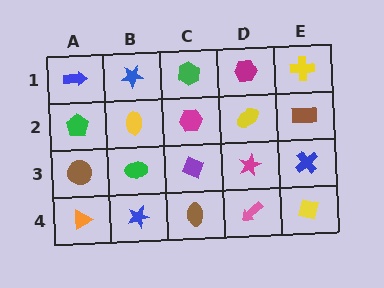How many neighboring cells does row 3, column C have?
4.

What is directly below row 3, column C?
A brown ellipse.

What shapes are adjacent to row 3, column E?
A brown rectangle (row 2, column E), a yellow square (row 4, column E), a magenta star (row 3, column D).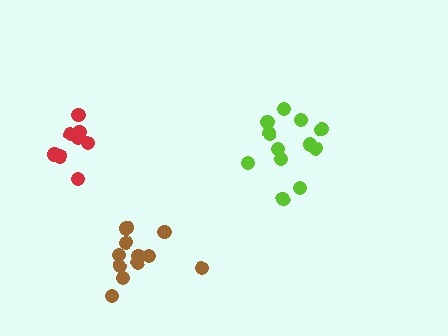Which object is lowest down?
The brown cluster is bottommost.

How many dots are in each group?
Group 1: 12 dots, Group 2: 11 dots, Group 3: 8 dots (31 total).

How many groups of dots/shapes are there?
There are 3 groups.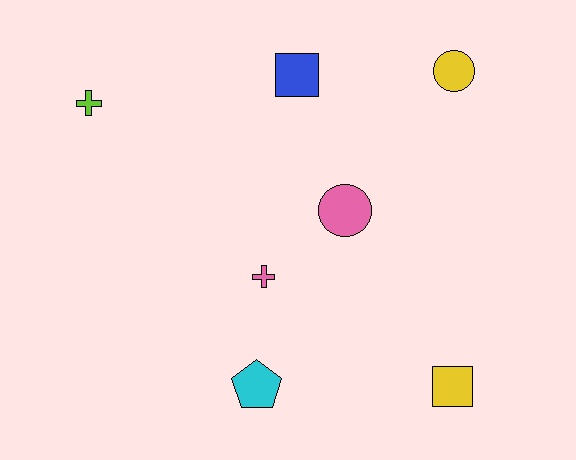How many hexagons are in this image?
There are no hexagons.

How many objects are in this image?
There are 7 objects.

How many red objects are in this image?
There are no red objects.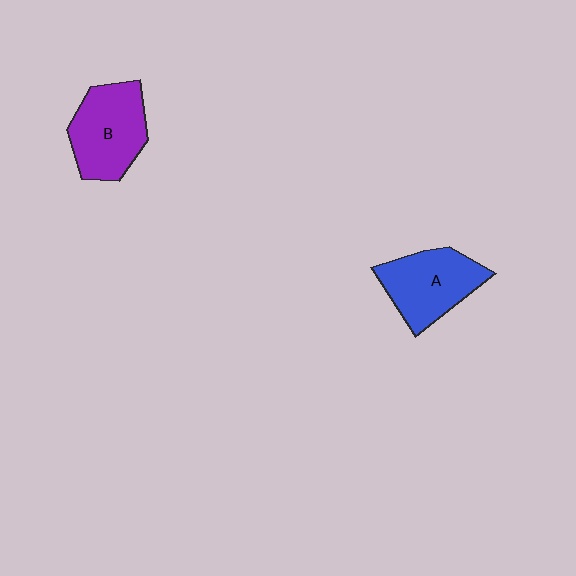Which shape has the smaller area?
Shape A (blue).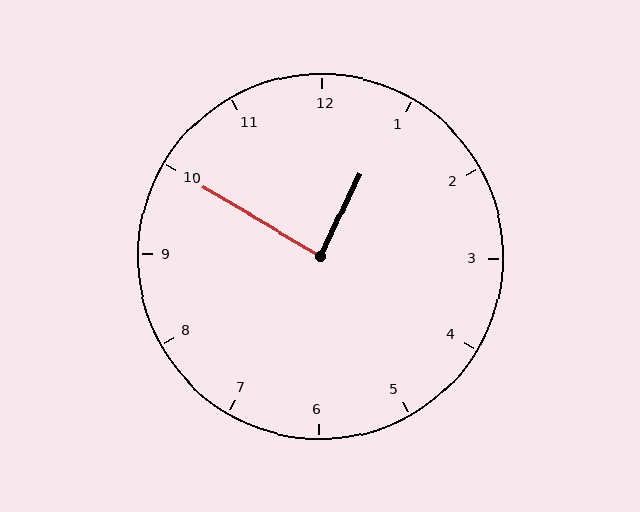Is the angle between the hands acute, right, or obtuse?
It is right.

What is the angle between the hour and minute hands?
Approximately 85 degrees.